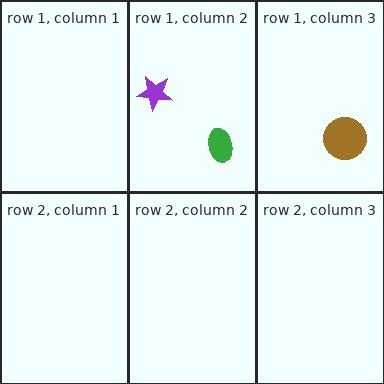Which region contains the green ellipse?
The row 1, column 2 region.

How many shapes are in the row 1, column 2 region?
2.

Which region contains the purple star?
The row 1, column 2 region.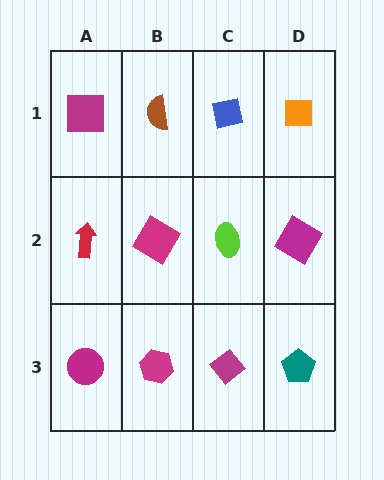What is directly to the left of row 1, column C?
A brown semicircle.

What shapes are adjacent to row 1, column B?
A magenta diamond (row 2, column B), a magenta square (row 1, column A), a blue square (row 1, column C).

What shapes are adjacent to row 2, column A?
A magenta square (row 1, column A), a magenta circle (row 3, column A), a magenta diamond (row 2, column B).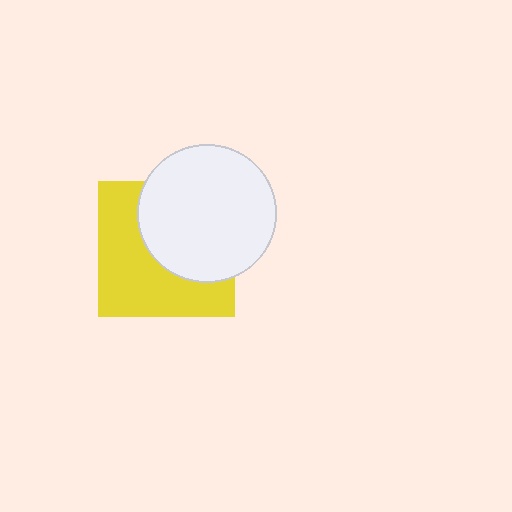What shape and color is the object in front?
The object in front is a white circle.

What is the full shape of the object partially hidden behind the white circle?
The partially hidden object is a yellow square.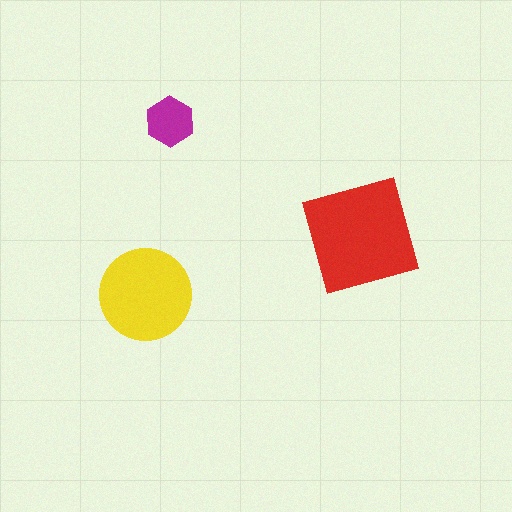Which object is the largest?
The red square.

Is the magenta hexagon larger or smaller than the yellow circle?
Smaller.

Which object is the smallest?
The magenta hexagon.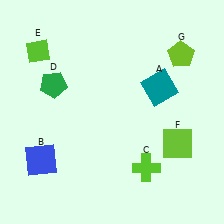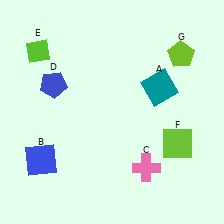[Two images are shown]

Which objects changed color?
C changed from lime to pink. D changed from green to blue.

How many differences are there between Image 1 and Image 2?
There are 2 differences between the two images.